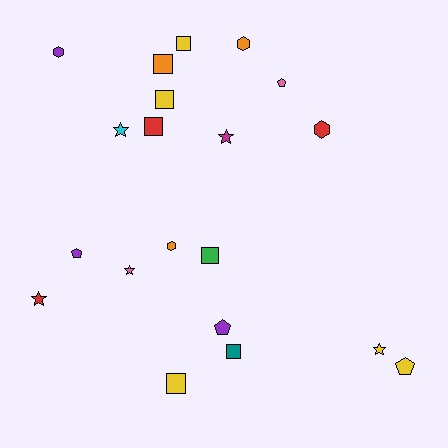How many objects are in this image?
There are 20 objects.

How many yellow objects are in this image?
There are 5 yellow objects.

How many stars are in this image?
There are 5 stars.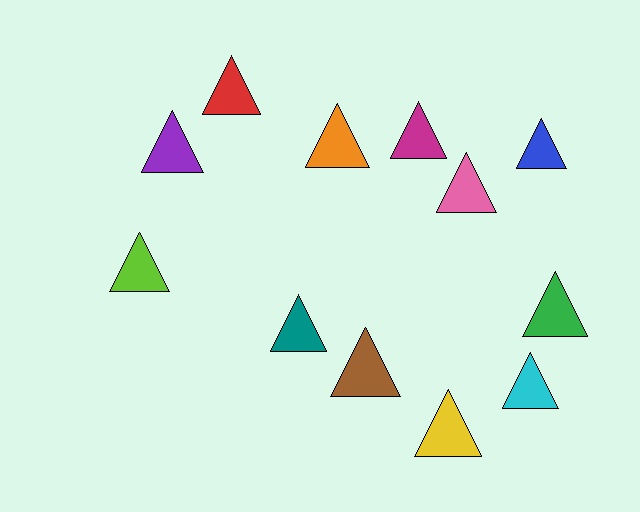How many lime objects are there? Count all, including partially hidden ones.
There is 1 lime object.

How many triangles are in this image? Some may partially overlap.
There are 12 triangles.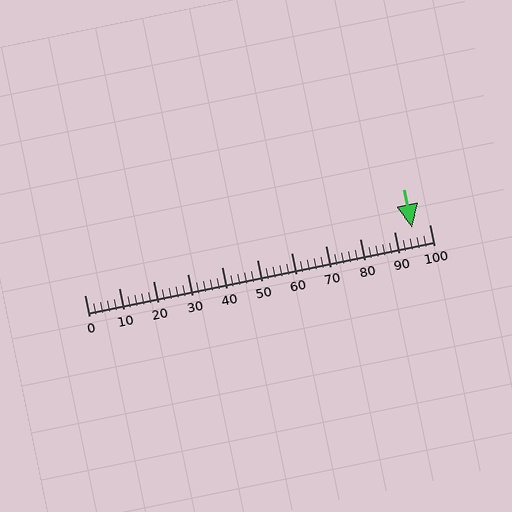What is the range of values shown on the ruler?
The ruler shows values from 0 to 100.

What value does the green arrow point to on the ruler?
The green arrow points to approximately 95.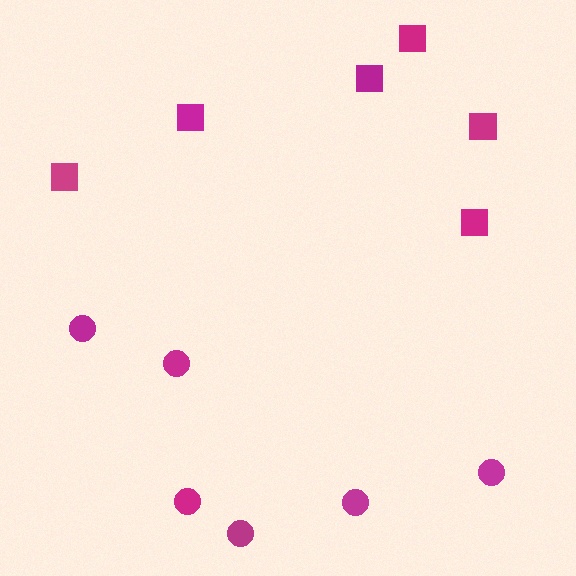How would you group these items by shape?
There are 2 groups: one group of squares (6) and one group of circles (6).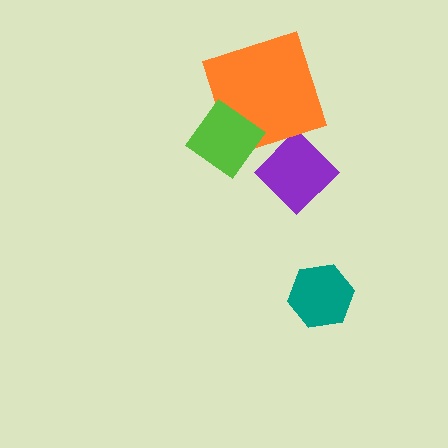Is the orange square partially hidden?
Yes, it is partially covered by another shape.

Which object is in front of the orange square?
The lime diamond is in front of the orange square.